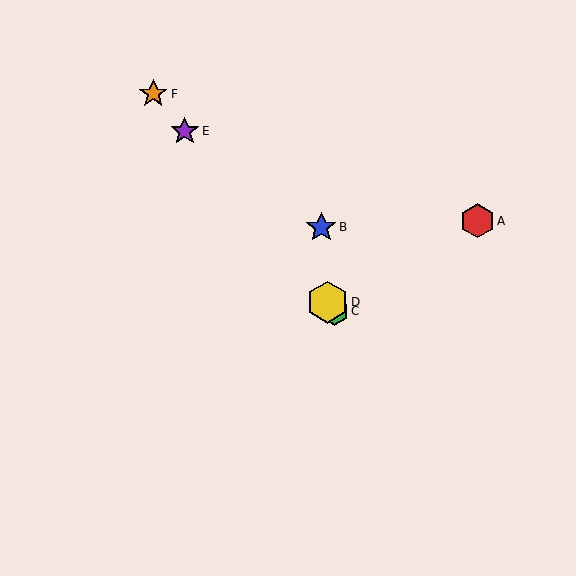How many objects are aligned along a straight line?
4 objects (C, D, E, F) are aligned along a straight line.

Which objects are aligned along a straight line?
Objects C, D, E, F are aligned along a straight line.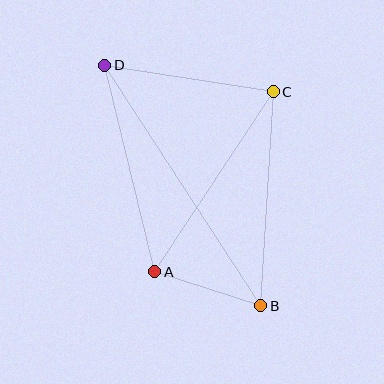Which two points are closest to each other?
Points A and B are closest to each other.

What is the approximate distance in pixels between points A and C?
The distance between A and C is approximately 216 pixels.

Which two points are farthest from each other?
Points B and D are farthest from each other.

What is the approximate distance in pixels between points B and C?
The distance between B and C is approximately 214 pixels.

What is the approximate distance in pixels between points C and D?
The distance between C and D is approximately 171 pixels.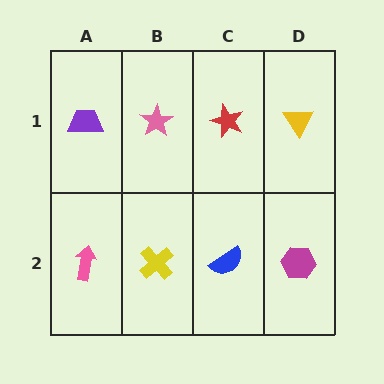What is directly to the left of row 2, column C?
A yellow cross.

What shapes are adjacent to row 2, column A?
A purple trapezoid (row 1, column A), a yellow cross (row 2, column B).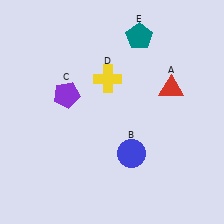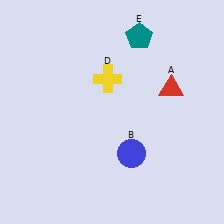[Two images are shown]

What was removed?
The purple pentagon (C) was removed in Image 2.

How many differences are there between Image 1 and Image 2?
There is 1 difference between the two images.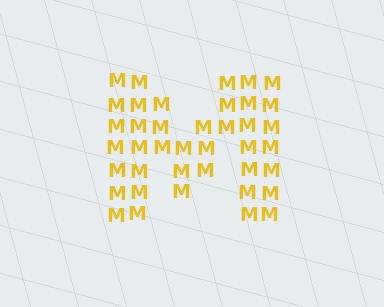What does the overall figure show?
The overall figure shows the letter M.